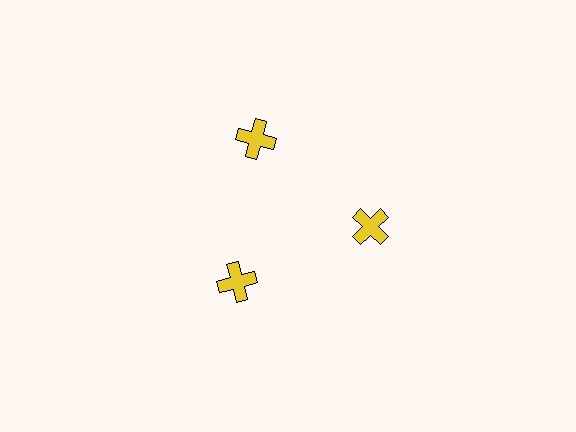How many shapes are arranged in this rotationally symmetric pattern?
There are 3 shapes, arranged in 3 groups of 1.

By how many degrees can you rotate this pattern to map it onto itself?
The pattern maps onto itself every 120 degrees of rotation.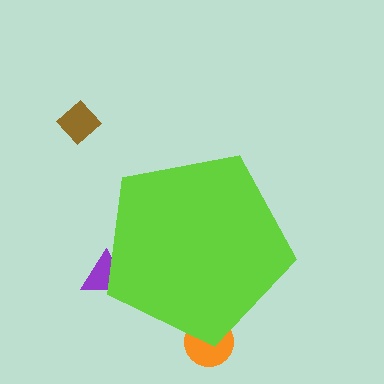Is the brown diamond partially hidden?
No, the brown diamond is fully visible.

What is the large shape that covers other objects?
A lime pentagon.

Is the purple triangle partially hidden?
Yes, the purple triangle is partially hidden behind the lime pentagon.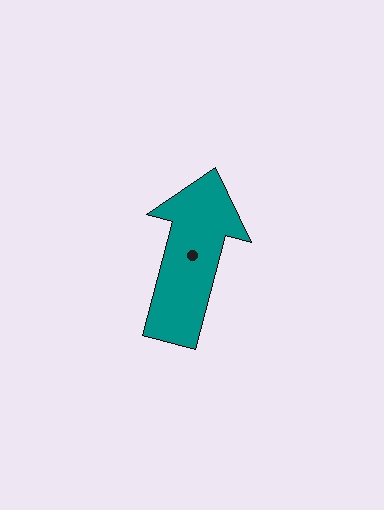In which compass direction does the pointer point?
North.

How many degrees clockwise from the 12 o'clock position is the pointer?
Approximately 15 degrees.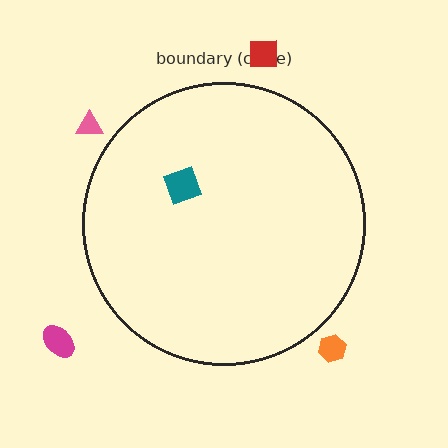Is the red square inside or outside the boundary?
Outside.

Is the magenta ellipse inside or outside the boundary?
Outside.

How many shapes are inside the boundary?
1 inside, 4 outside.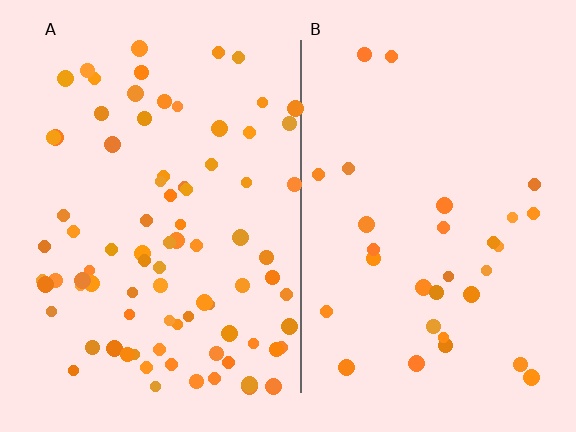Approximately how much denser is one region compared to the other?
Approximately 2.8× — region A over region B.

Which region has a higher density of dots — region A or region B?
A (the left).